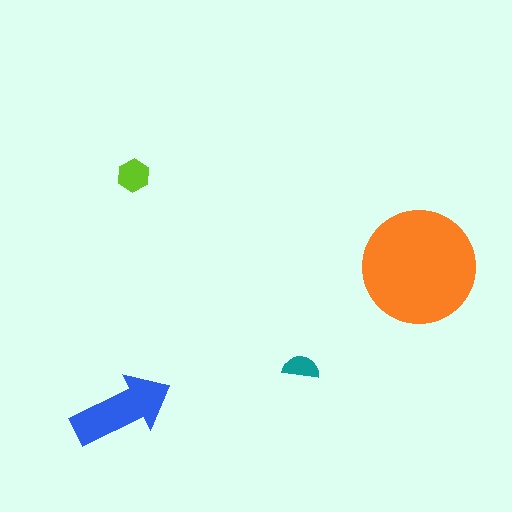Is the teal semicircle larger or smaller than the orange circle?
Smaller.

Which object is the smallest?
The teal semicircle.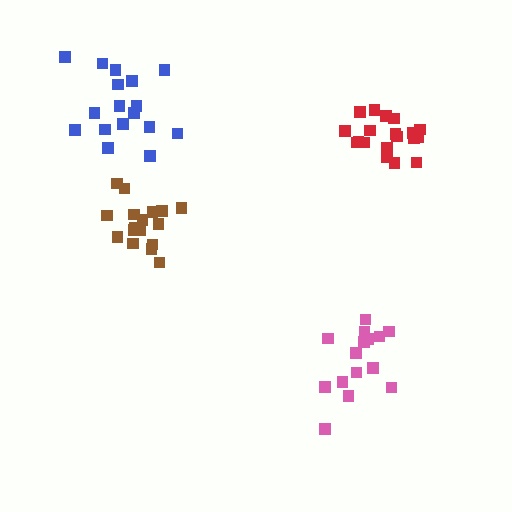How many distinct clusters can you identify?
There are 4 distinct clusters.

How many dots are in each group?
Group 1: 17 dots, Group 2: 18 dots, Group 3: 15 dots, Group 4: 19 dots (69 total).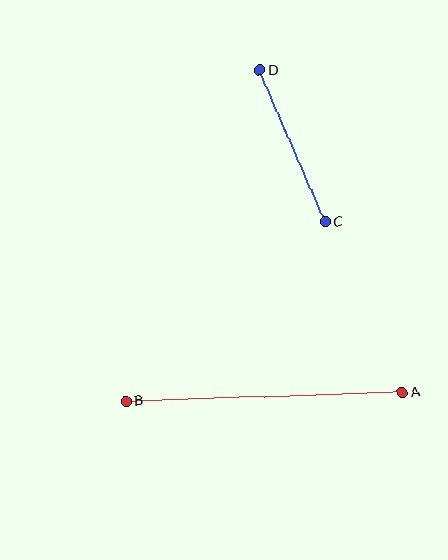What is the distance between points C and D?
The distance is approximately 165 pixels.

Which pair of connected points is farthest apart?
Points A and B are farthest apart.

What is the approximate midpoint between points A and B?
The midpoint is at approximately (264, 397) pixels.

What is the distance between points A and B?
The distance is approximately 276 pixels.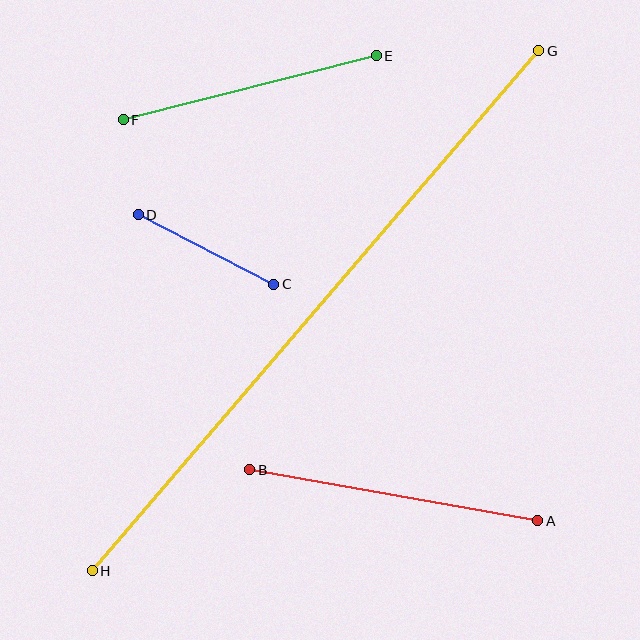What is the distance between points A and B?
The distance is approximately 293 pixels.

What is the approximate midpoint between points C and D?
The midpoint is at approximately (206, 250) pixels.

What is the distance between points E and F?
The distance is approximately 261 pixels.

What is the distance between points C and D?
The distance is approximately 152 pixels.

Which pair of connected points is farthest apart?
Points G and H are farthest apart.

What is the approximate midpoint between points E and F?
The midpoint is at approximately (250, 88) pixels.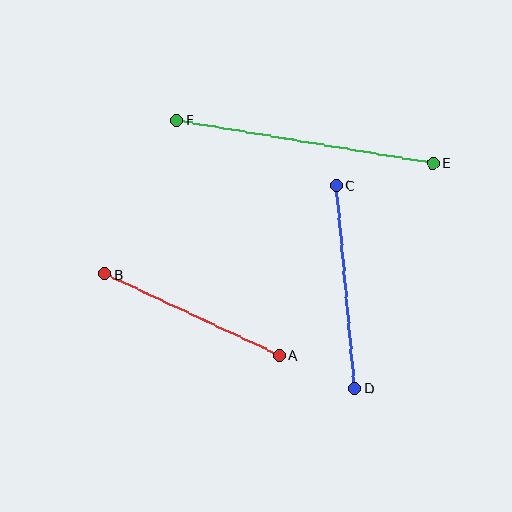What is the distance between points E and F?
The distance is approximately 260 pixels.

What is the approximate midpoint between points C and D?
The midpoint is at approximately (345, 287) pixels.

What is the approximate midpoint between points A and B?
The midpoint is at approximately (192, 315) pixels.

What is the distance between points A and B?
The distance is approximately 193 pixels.